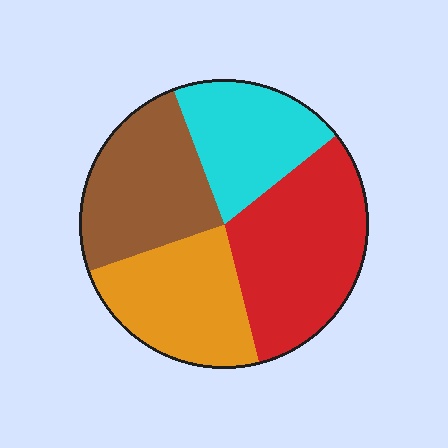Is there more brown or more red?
Red.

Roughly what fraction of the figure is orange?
Orange takes up about one quarter (1/4) of the figure.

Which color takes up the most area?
Red, at roughly 30%.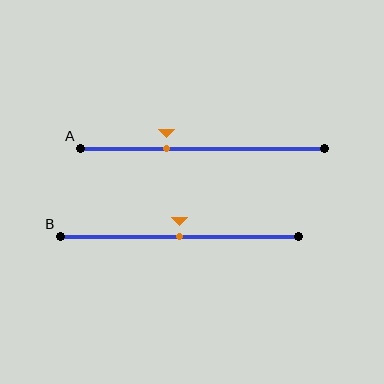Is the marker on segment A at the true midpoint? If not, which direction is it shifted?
No, the marker on segment A is shifted to the left by about 15% of the segment length.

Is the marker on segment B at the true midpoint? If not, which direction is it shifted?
Yes, the marker on segment B is at the true midpoint.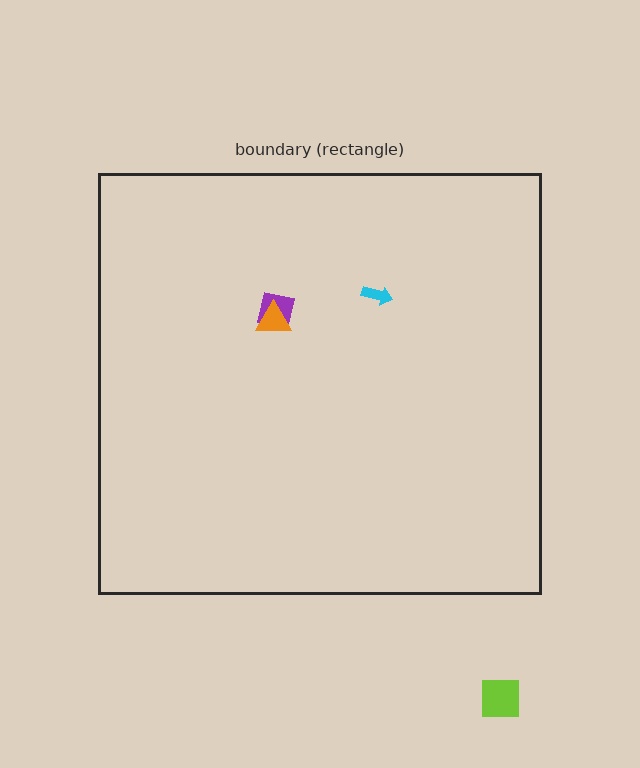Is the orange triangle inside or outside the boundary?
Inside.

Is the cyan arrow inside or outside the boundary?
Inside.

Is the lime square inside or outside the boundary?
Outside.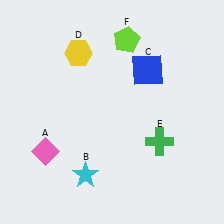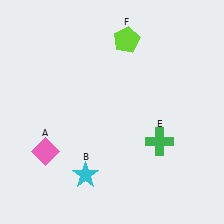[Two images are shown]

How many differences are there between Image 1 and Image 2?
There are 2 differences between the two images.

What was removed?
The yellow hexagon (D), the blue square (C) were removed in Image 2.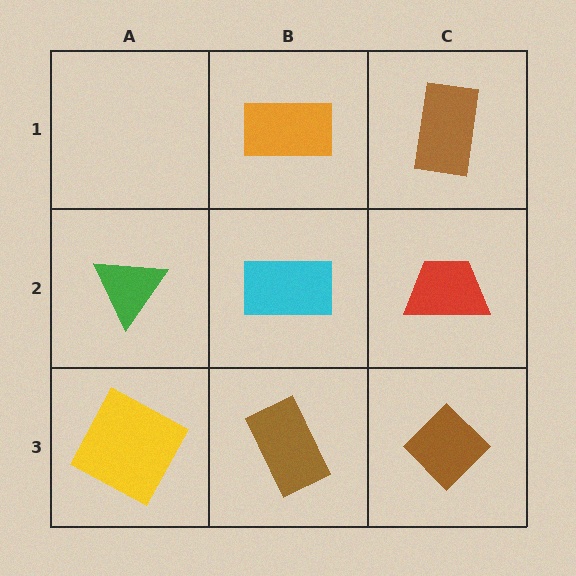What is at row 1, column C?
A brown rectangle.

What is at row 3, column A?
A yellow square.